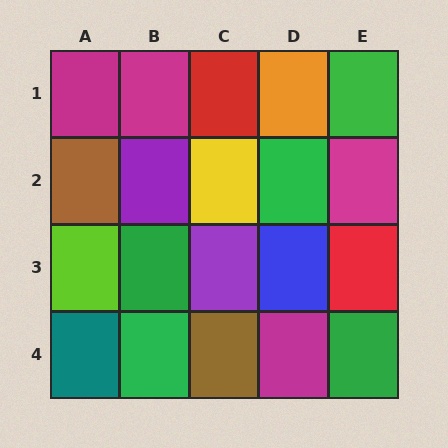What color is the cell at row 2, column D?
Green.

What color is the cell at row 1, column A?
Magenta.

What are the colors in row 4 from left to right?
Teal, green, brown, magenta, green.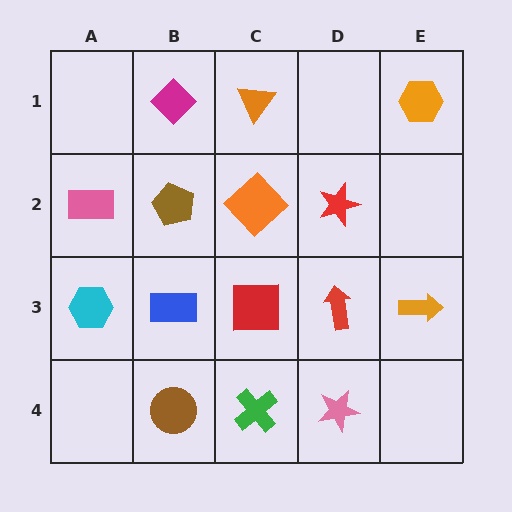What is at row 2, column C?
An orange diamond.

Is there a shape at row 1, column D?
No, that cell is empty.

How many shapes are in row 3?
5 shapes.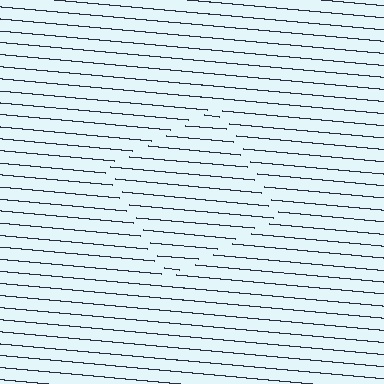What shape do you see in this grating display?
An illusory square. The interior of the shape contains the same grating, shifted by half a period — the contour is defined by the phase discontinuity where line-ends from the inner and outer gratings abut.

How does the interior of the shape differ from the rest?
The interior of the shape contains the same grating, shifted by half a period — the contour is defined by the phase discontinuity where line-ends from the inner and outer gratings abut.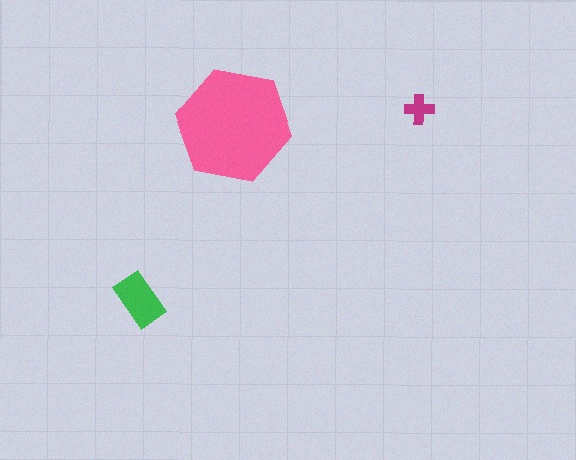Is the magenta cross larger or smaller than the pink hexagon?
Smaller.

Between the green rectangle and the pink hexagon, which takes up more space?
The pink hexagon.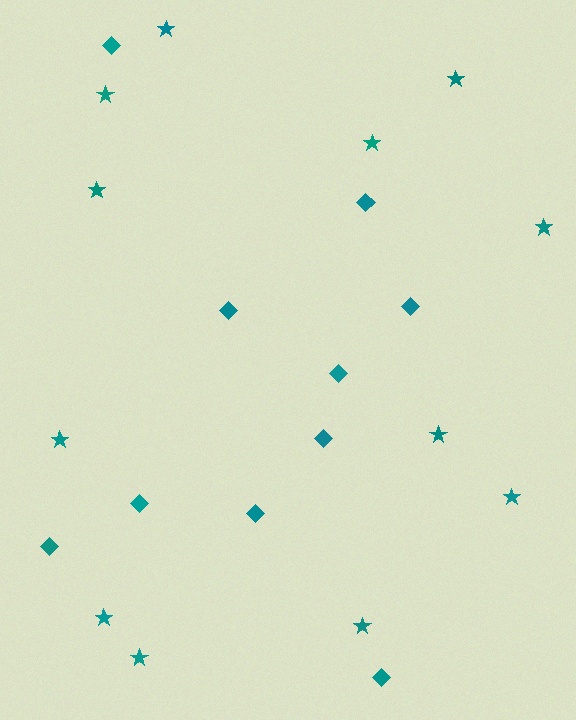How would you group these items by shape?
There are 2 groups: one group of stars (12) and one group of diamonds (10).